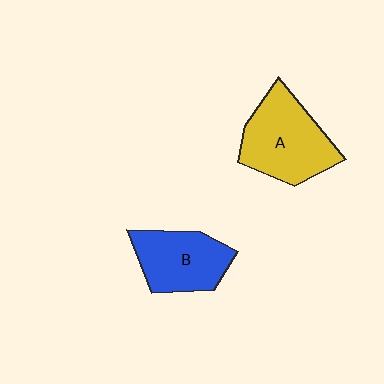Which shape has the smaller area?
Shape B (blue).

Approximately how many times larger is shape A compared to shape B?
Approximately 1.2 times.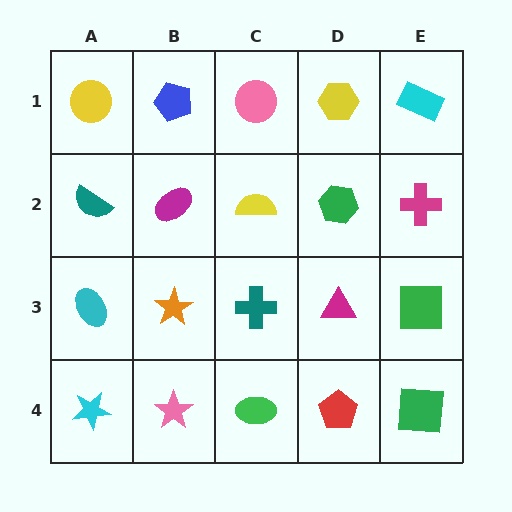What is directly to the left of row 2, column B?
A teal semicircle.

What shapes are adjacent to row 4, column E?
A green square (row 3, column E), a red pentagon (row 4, column D).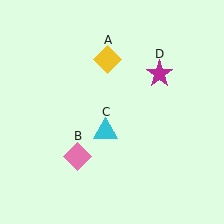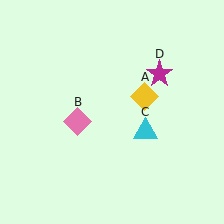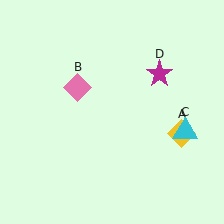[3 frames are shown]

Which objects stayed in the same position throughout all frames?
Magenta star (object D) remained stationary.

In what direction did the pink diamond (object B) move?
The pink diamond (object B) moved up.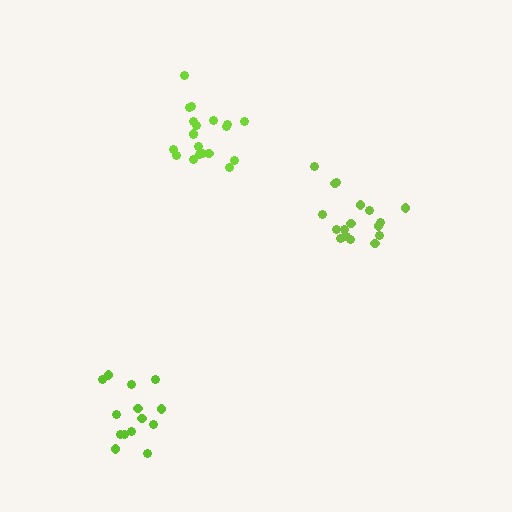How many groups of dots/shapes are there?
There are 3 groups.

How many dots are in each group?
Group 1: 18 dots, Group 2: 20 dots, Group 3: 14 dots (52 total).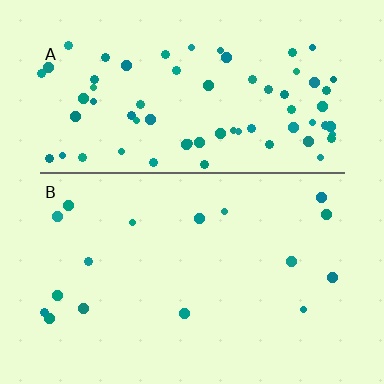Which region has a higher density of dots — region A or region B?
A (the top).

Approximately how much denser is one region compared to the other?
Approximately 4.3× — region A over region B.